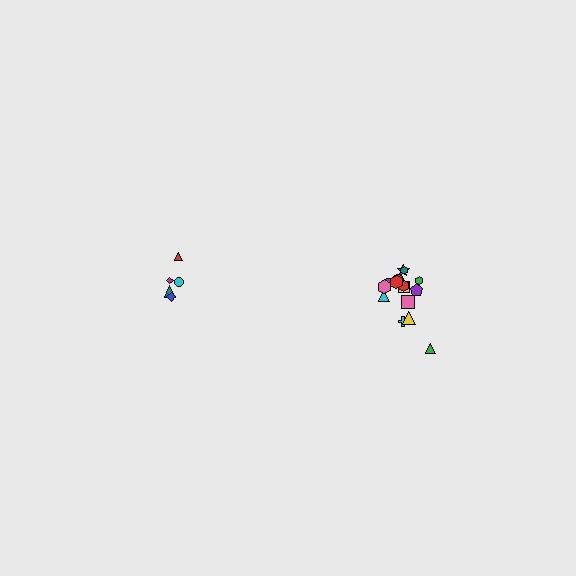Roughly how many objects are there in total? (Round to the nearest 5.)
Roughly 20 objects in total.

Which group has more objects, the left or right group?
The right group.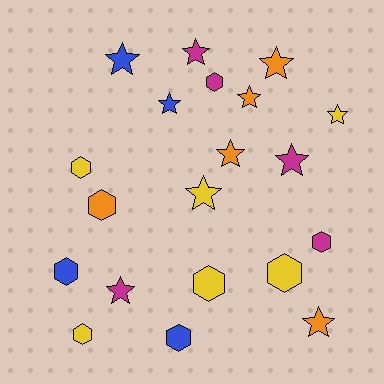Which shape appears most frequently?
Star, with 11 objects.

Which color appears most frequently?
Yellow, with 6 objects.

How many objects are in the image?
There are 20 objects.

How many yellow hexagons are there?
There are 4 yellow hexagons.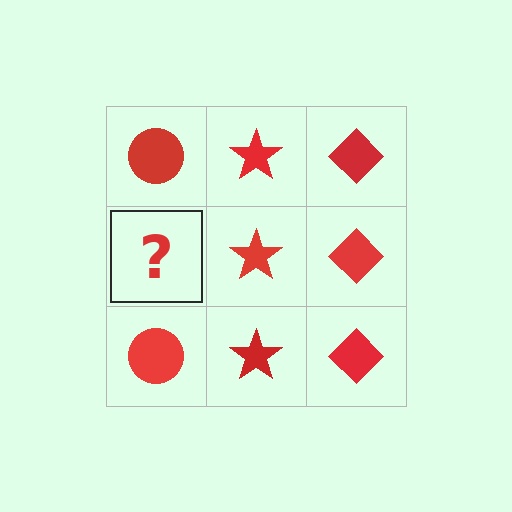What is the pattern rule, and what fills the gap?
The rule is that each column has a consistent shape. The gap should be filled with a red circle.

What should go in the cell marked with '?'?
The missing cell should contain a red circle.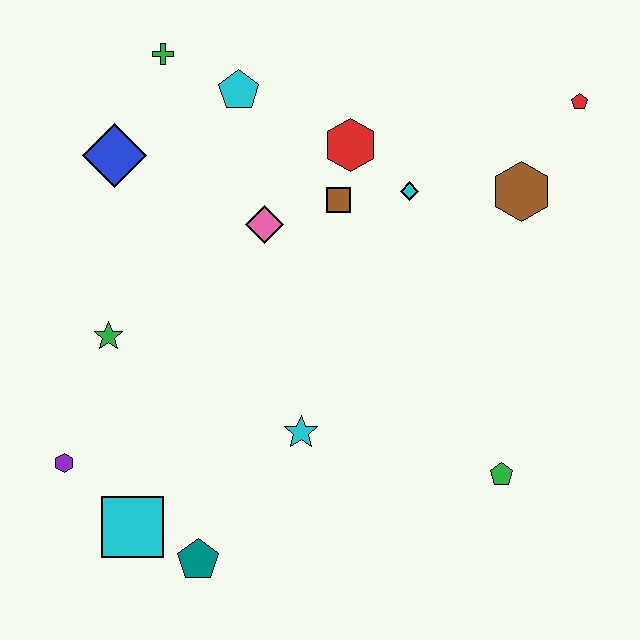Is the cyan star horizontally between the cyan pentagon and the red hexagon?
Yes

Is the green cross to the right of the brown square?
No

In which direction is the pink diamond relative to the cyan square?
The pink diamond is above the cyan square.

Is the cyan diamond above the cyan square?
Yes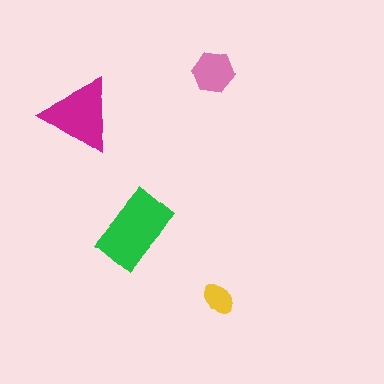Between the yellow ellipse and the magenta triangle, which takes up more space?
The magenta triangle.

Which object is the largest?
The green rectangle.